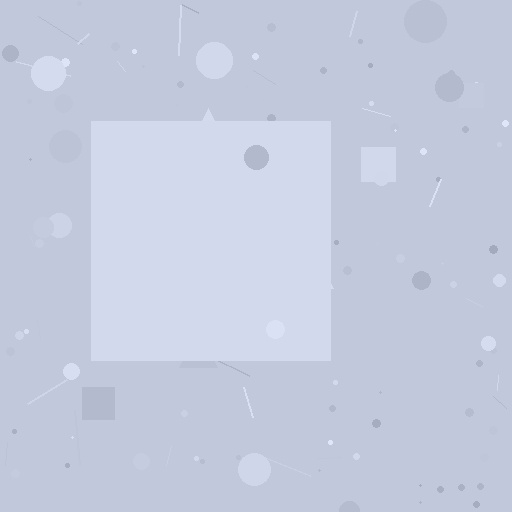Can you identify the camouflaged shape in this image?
The camouflaged shape is a square.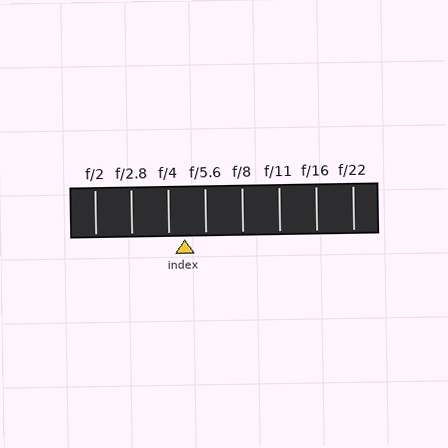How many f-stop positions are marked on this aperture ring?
There are 8 f-stop positions marked.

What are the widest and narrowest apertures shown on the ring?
The widest aperture shown is f/2 and the narrowest is f/22.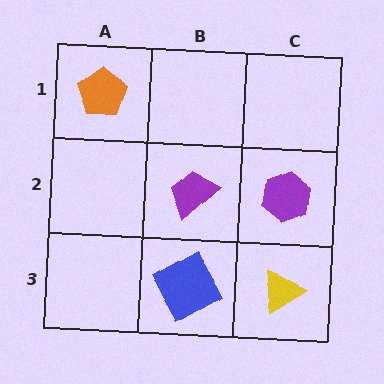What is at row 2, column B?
A purple trapezoid.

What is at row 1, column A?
An orange pentagon.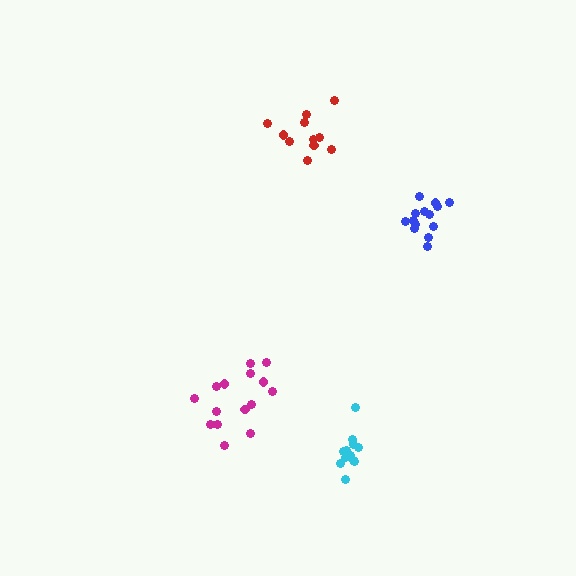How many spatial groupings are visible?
There are 4 spatial groupings.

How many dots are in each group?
Group 1: 12 dots, Group 2: 11 dots, Group 3: 14 dots, Group 4: 15 dots (52 total).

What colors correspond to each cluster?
The clusters are colored: cyan, red, blue, magenta.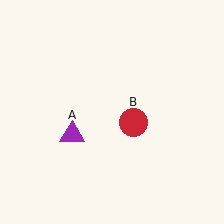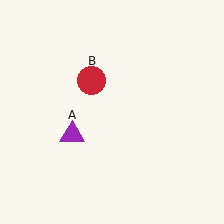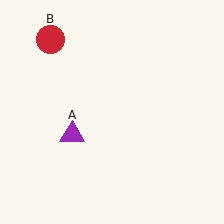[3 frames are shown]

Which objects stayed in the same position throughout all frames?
Purple triangle (object A) remained stationary.